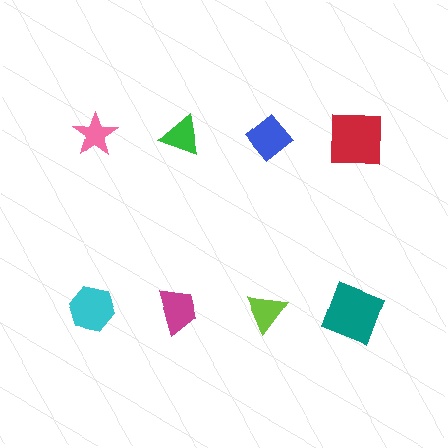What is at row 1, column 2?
A green triangle.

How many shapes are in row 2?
4 shapes.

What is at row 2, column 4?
A teal square.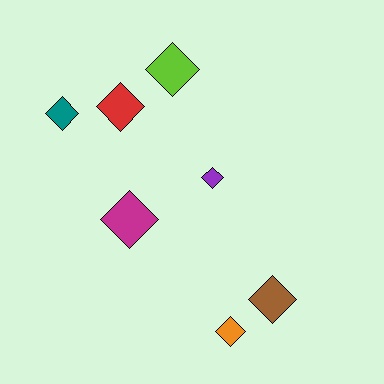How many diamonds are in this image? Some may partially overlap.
There are 7 diamonds.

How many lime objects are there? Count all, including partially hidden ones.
There is 1 lime object.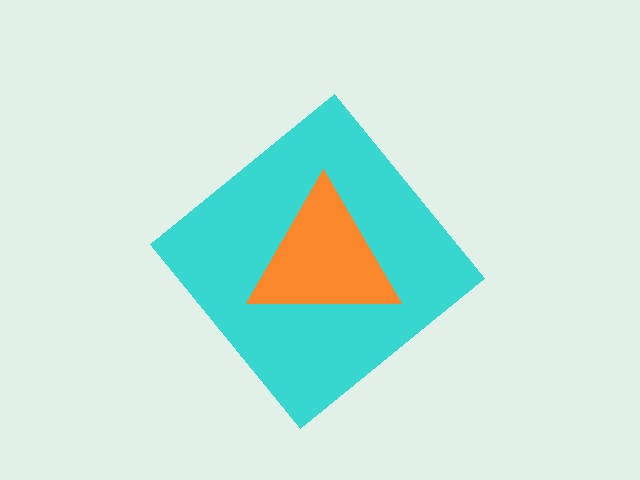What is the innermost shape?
The orange triangle.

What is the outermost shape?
The cyan diamond.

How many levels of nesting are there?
2.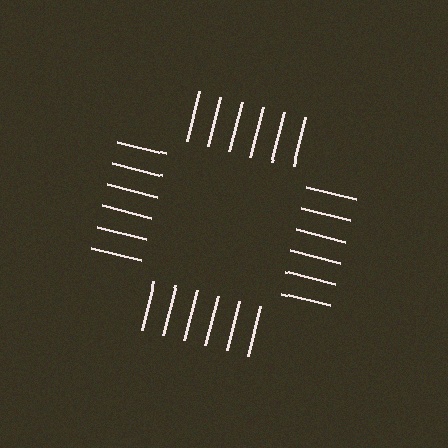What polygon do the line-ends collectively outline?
An illusory square — the line segments terminate on its edges but no continuous stroke is drawn.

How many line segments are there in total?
24 — 6 along each of the 4 edges.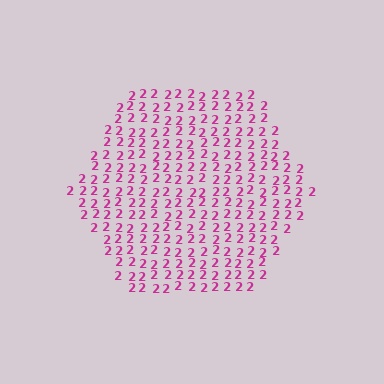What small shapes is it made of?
It is made of small digit 2's.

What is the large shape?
The large shape is a hexagon.